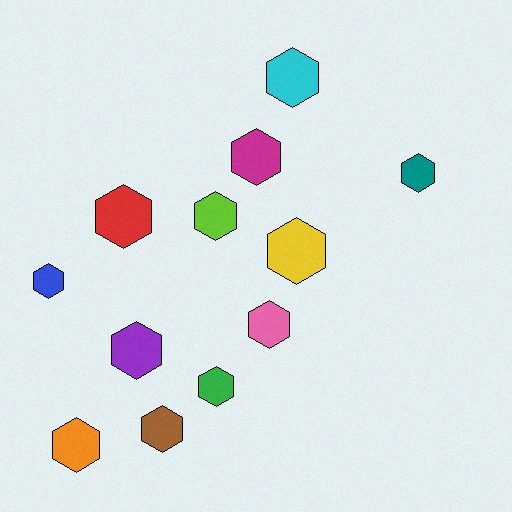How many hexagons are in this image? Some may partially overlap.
There are 12 hexagons.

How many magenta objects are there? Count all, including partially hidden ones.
There is 1 magenta object.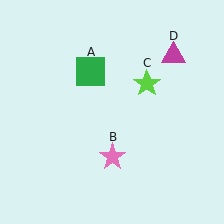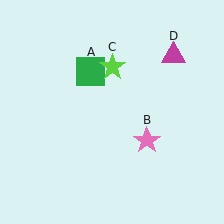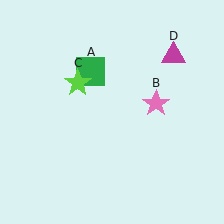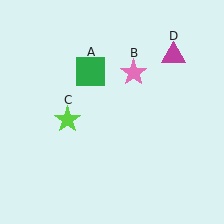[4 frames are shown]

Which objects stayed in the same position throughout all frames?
Green square (object A) and magenta triangle (object D) remained stationary.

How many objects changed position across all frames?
2 objects changed position: pink star (object B), lime star (object C).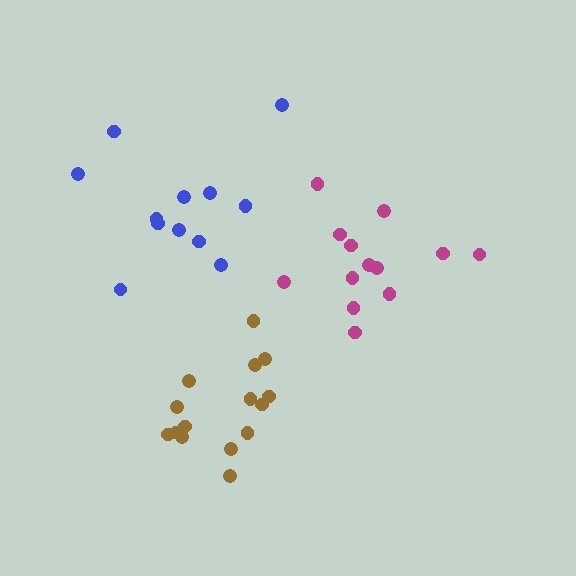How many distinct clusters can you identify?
There are 3 distinct clusters.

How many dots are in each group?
Group 1: 15 dots, Group 2: 12 dots, Group 3: 13 dots (40 total).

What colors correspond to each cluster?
The clusters are colored: brown, blue, magenta.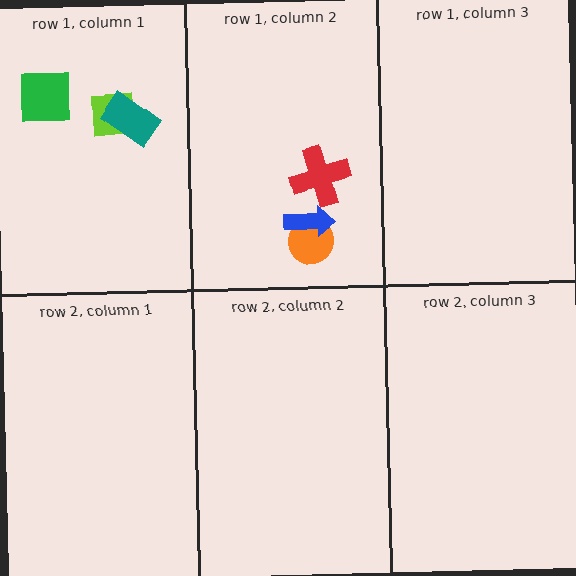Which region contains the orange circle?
The row 1, column 2 region.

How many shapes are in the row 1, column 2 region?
3.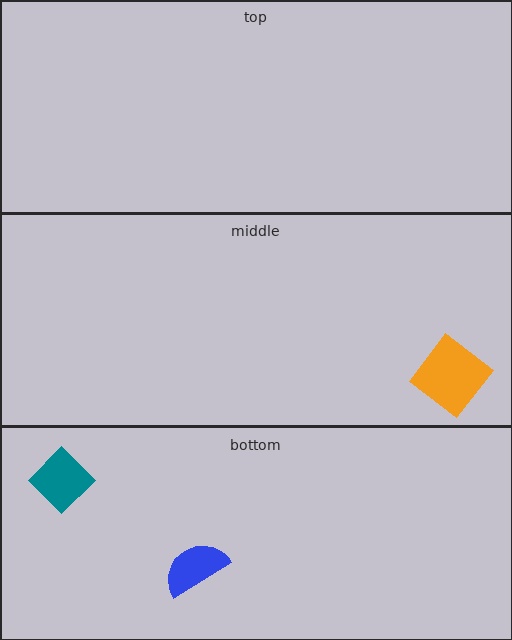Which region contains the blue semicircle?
The bottom region.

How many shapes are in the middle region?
1.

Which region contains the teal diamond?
The bottom region.